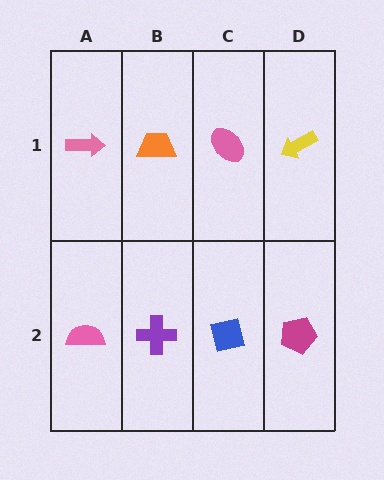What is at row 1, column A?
A pink arrow.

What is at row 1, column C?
A pink ellipse.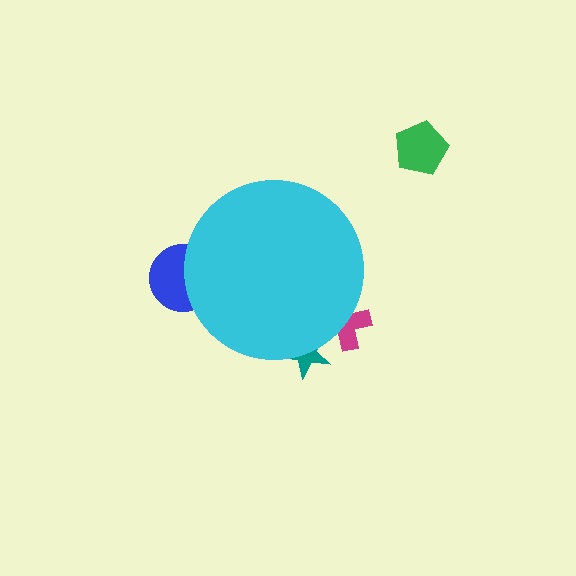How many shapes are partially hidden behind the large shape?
3 shapes are partially hidden.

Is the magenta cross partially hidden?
Yes, the magenta cross is partially hidden behind the cyan circle.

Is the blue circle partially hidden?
Yes, the blue circle is partially hidden behind the cyan circle.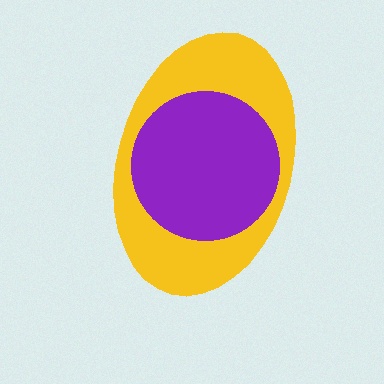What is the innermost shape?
The purple circle.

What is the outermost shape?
The yellow ellipse.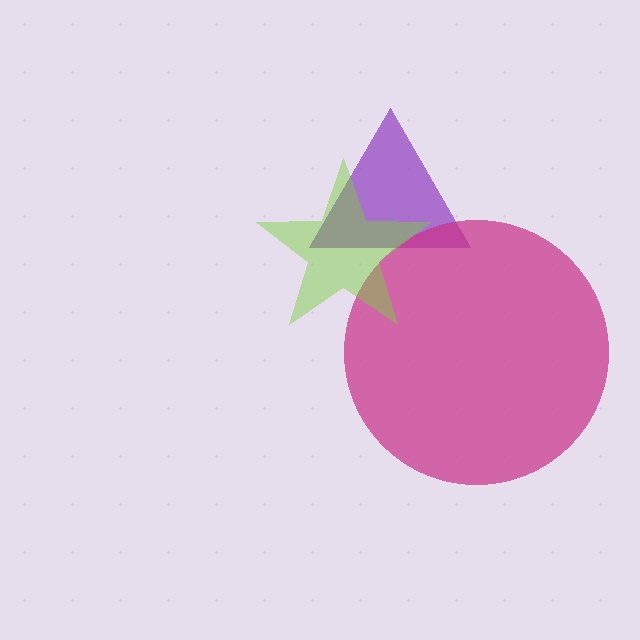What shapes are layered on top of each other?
The layered shapes are: a purple triangle, a magenta circle, a lime star.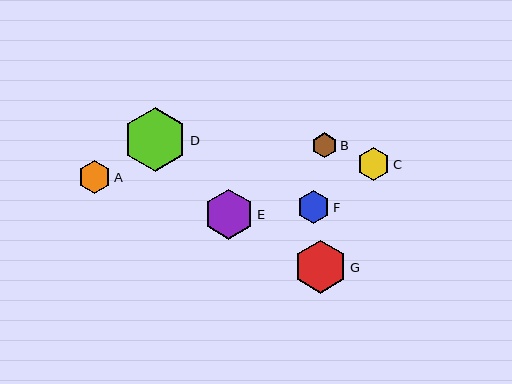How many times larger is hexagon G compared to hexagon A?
Hexagon G is approximately 1.6 times the size of hexagon A.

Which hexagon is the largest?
Hexagon D is the largest with a size of approximately 64 pixels.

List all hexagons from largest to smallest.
From largest to smallest: D, G, E, F, C, A, B.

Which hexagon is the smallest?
Hexagon B is the smallest with a size of approximately 25 pixels.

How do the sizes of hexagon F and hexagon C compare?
Hexagon F and hexagon C are approximately the same size.